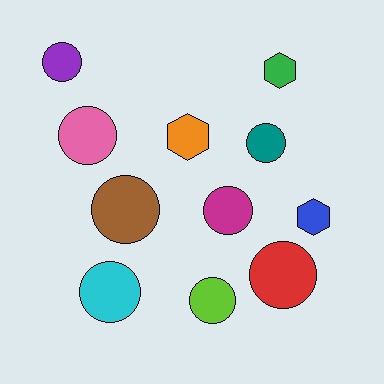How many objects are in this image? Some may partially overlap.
There are 11 objects.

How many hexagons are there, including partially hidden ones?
There are 3 hexagons.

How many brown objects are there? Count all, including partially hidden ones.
There is 1 brown object.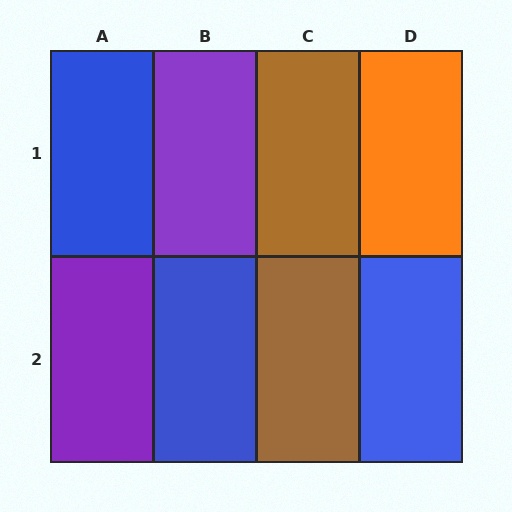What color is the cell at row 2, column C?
Brown.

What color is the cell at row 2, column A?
Purple.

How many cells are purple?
2 cells are purple.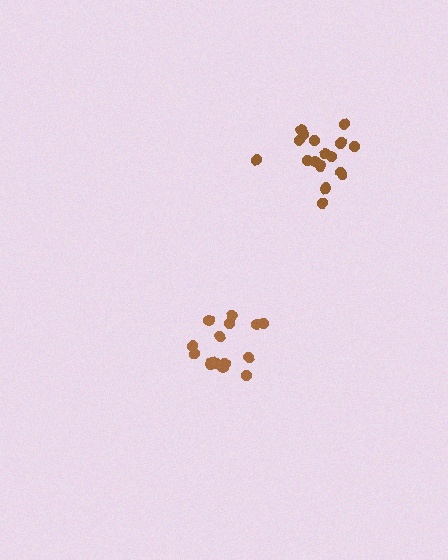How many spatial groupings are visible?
There are 2 spatial groupings.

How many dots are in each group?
Group 1: 15 dots, Group 2: 18 dots (33 total).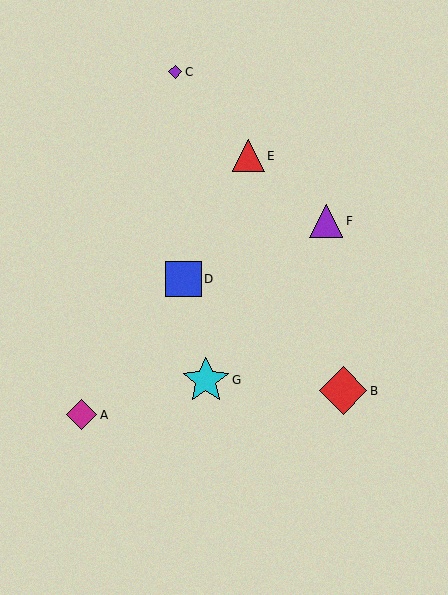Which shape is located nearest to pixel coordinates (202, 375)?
The cyan star (labeled G) at (206, 380) is nearest to that location.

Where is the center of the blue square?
The center of the blue square is at (183, 279).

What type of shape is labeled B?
Shape B is a red diamond.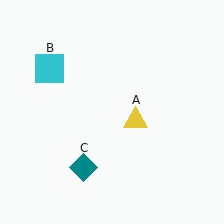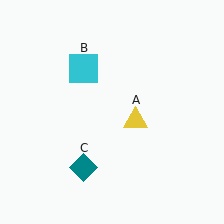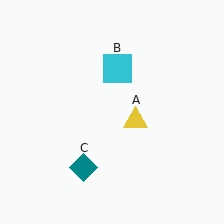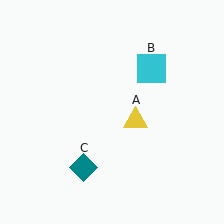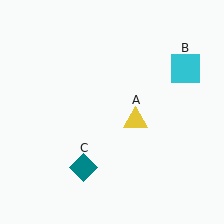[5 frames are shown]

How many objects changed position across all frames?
1 object changed position: cyan square (object B).